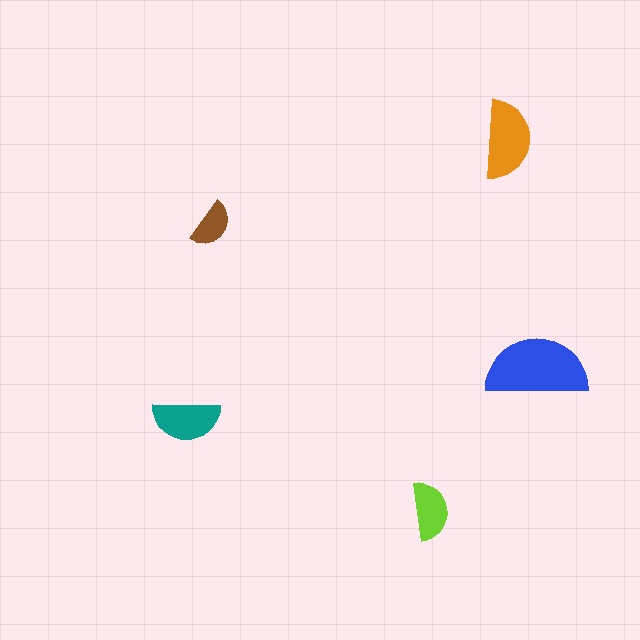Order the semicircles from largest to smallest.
the blue one, the orange one, the teal one, the lime one, the brown one.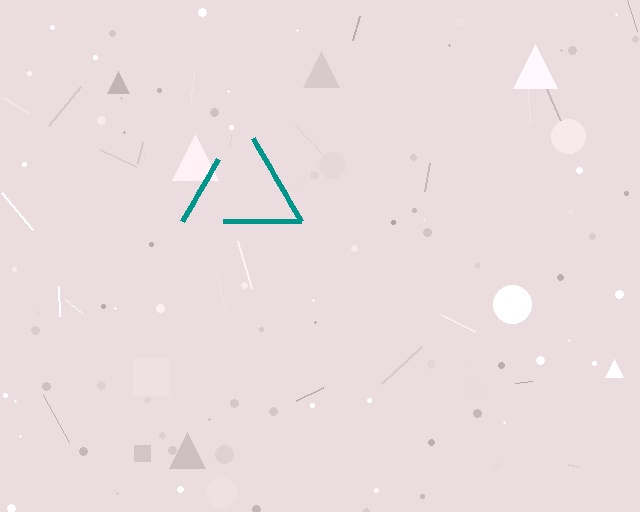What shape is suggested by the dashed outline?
The dashed outline suggests a triangle.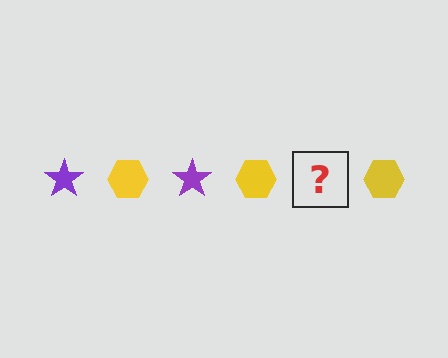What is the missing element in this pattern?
The missing element is a purple star.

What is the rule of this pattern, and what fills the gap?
The rule is that the pattern alternates between purple star and yellow hexagon. The gap should be filled with a purple star.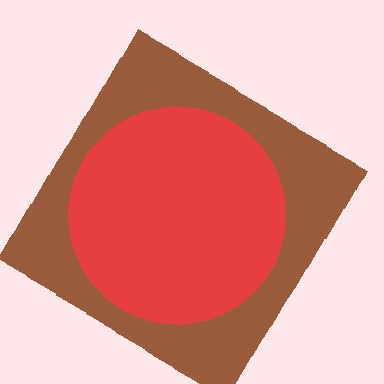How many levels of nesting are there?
2.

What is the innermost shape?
The red circle.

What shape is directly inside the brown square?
The red circle.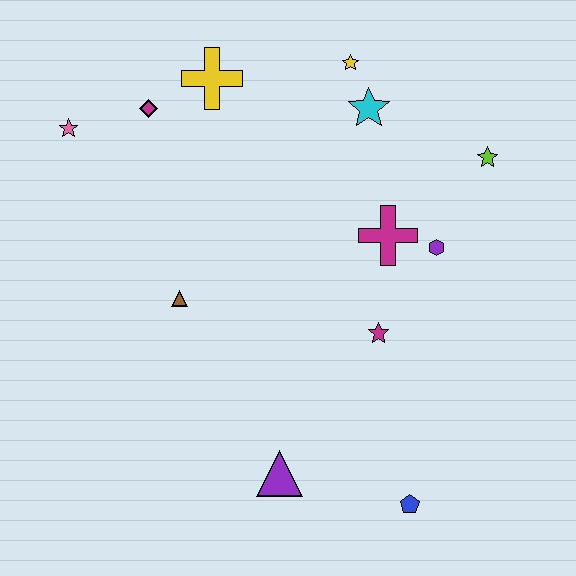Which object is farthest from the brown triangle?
The lime star is farthest from the brown triangle.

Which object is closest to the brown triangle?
The magenta diamond is closest to the brown triangle.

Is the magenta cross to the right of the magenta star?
Yes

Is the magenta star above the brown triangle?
No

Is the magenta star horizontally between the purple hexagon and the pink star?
Yes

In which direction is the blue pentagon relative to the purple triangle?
The blue pentagon is to the right of the purple triangle.